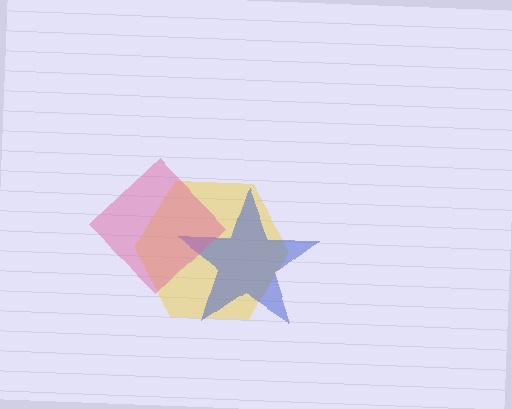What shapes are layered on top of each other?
The layered shapes are: a yellow hexagon, a blue star, a pink diamond.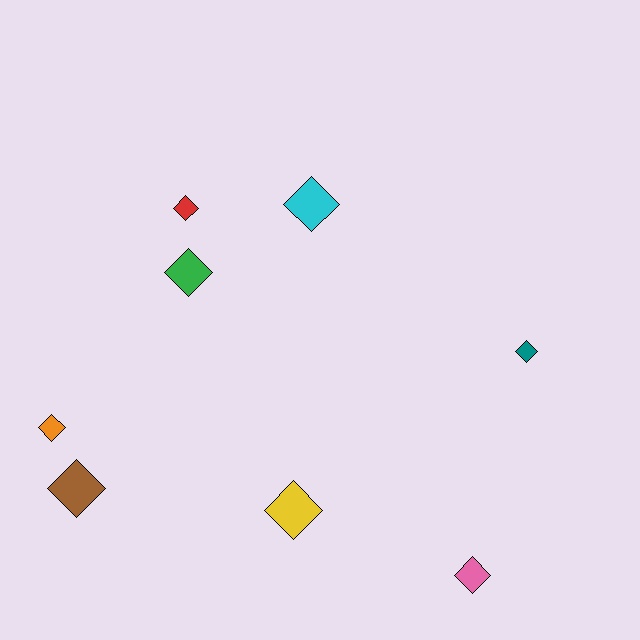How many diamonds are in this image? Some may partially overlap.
There are 8 diamonds.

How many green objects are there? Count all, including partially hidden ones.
There is 1 green object.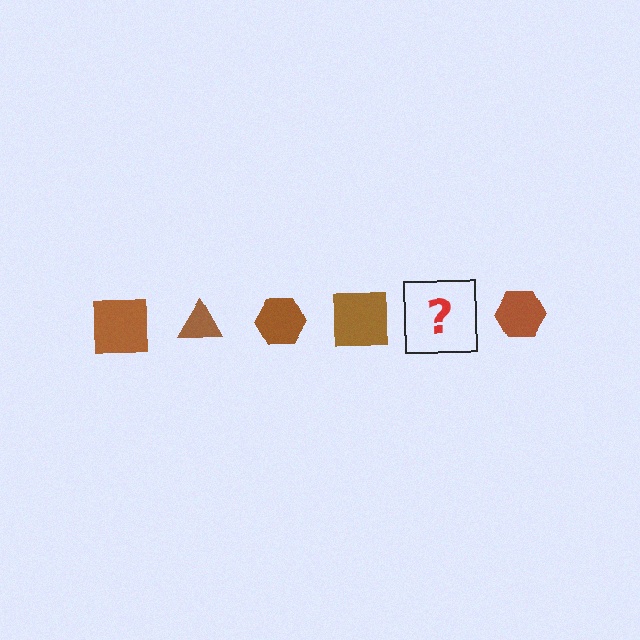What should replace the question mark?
The question mark should be replaced with a brown triangle.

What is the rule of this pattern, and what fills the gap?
The rule is that the pattern cycles through square, triangle, hexagon shapes in brown. The gap should be filled with a brown triangle.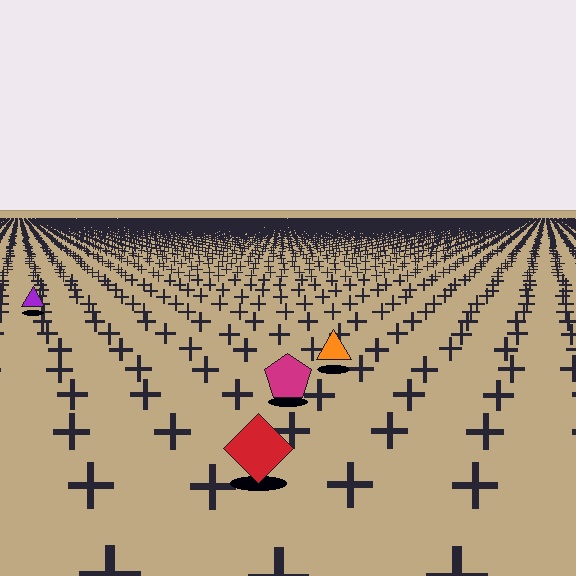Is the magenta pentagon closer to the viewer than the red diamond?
No. The red diamond is closer — you can tell from the texture gradient: the ground texture is coarser near it.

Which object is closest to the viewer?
The red diamond is closest. The texture marks near it are larger and more spread out.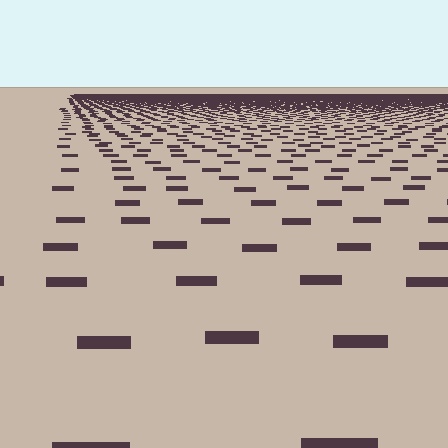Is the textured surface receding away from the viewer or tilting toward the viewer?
The surface is receding away from the viewer. Texture elements get smaller and denser toward the top.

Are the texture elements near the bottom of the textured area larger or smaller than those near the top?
Larger. Near the bottom, elements are closer to the viewer and appear at a bigger on-screen size.